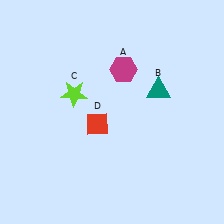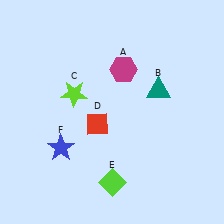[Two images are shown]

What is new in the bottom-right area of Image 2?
A lime diamond (E) was added in the bottom-right area of Image 2.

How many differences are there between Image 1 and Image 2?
There are 2 differences between the two images.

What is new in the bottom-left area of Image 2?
A blue star (F) was added in the bottom-left area of Image 2.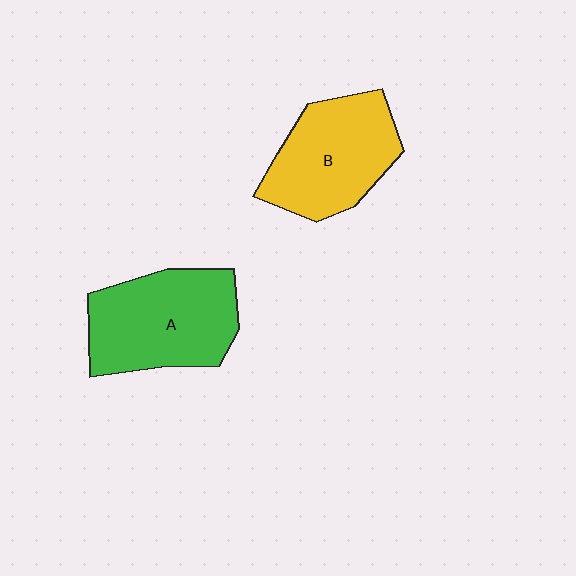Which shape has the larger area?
Shape A (green).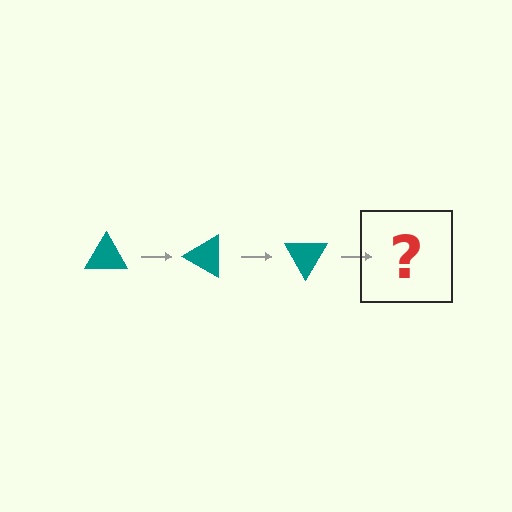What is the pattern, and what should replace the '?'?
The pattern is that the triangle rotates 30 degrees each step. The '?' should be a teal triangle rotated 90 degrees.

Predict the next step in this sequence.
The next step is a teal triangle rotated 90 degrees.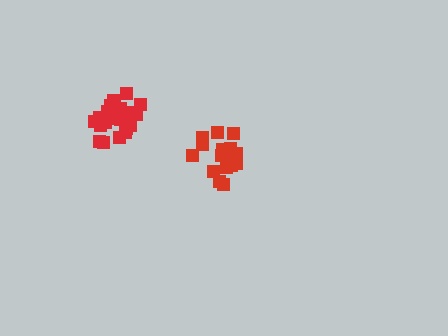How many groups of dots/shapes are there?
There are 2 groups.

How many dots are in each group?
Group 1: 20 dots, Group 2: 17 dots (37 total).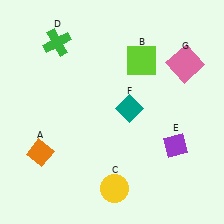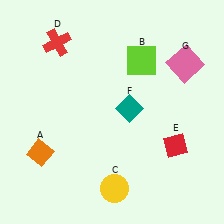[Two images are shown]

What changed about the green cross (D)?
In Image 1, D is green. In Image 2, it changed to red.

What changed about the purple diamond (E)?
In Image 1, E is purple. In Image 2, it changed to red.